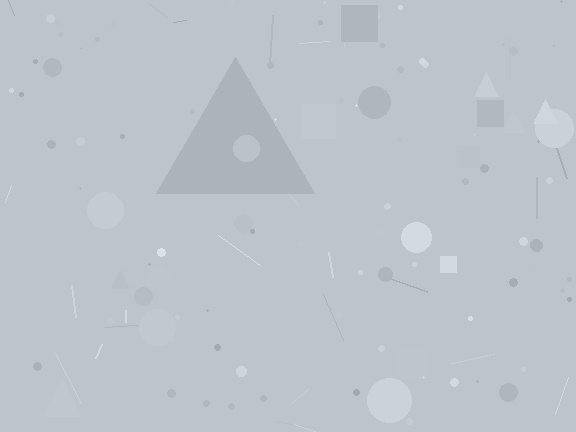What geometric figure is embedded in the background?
A triangle is embedded in the background.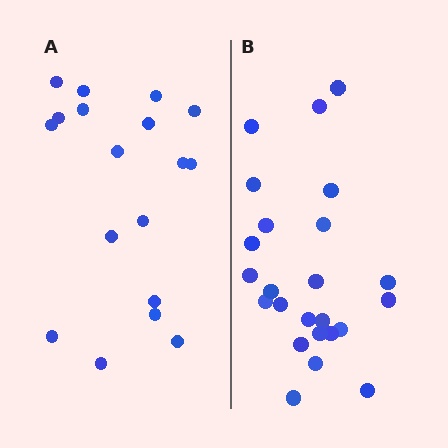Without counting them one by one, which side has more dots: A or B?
Region B (the right region) has more dots.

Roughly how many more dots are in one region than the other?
Region B has about 6 more dots than region A.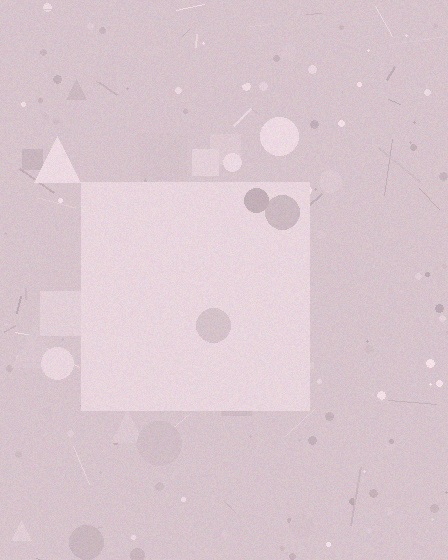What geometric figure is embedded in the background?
A square is embedded in the background.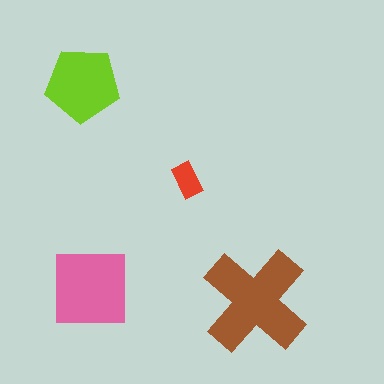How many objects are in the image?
There are 4 objects in the image.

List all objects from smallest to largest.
The red rectangle, the lime pentagon, the pink square, the brown cross.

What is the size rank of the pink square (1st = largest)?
2nd.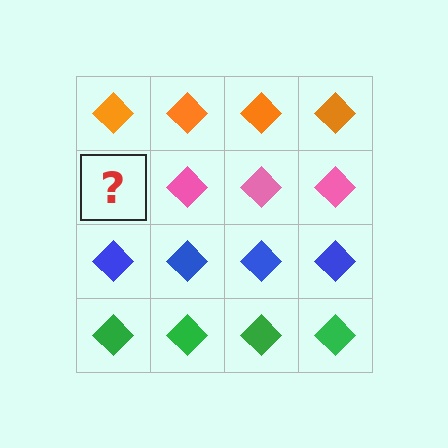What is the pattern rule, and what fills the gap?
The rule is that each row has a consistent color. The gap should be filled with a pink diamond.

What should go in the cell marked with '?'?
The missing cell should contain a pink diamond.